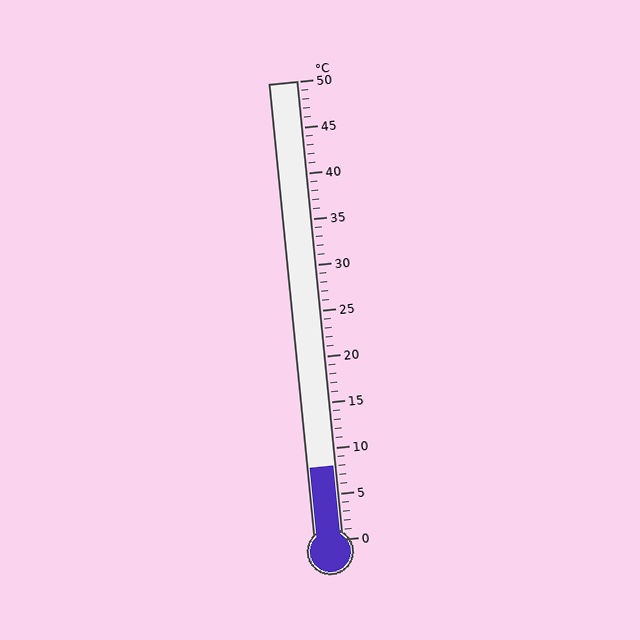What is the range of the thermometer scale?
The thermometer scale ranges from 0°C to 50°C.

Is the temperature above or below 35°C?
The temperature is below 35°C.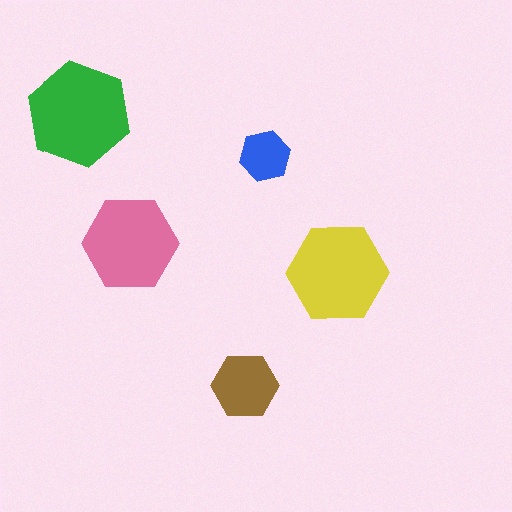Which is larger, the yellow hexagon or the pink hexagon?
The yellow one.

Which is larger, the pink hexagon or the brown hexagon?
The pink one.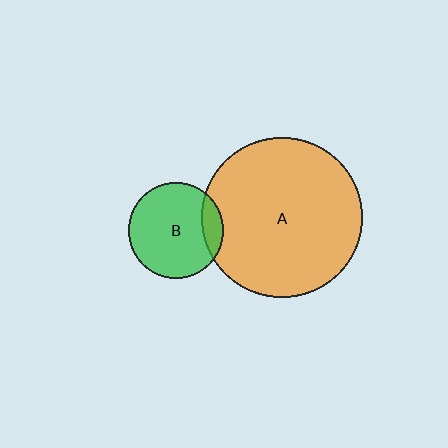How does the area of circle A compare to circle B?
Approximately 2.8 times.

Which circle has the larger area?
Circle A (orange).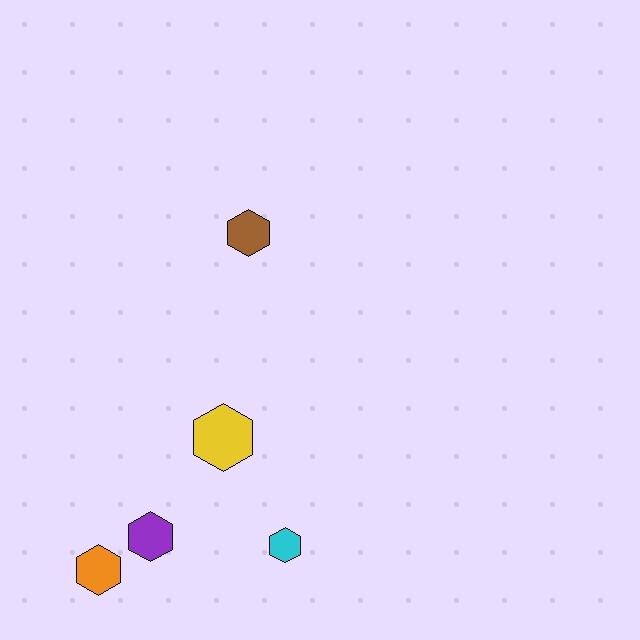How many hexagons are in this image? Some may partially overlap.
There are 5 hexagons.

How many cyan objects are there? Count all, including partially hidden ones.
There is 1 cyan object.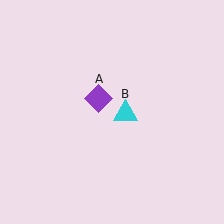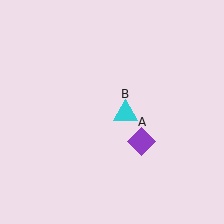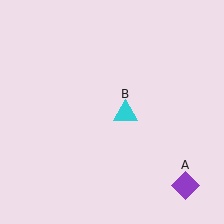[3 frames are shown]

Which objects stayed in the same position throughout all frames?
Cyan triangle (object B) remained stationary.